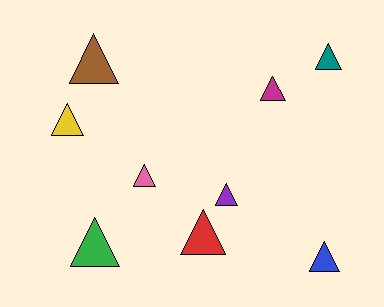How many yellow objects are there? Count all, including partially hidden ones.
There is 1 yellow object.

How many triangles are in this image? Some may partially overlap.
There are 9 triangles.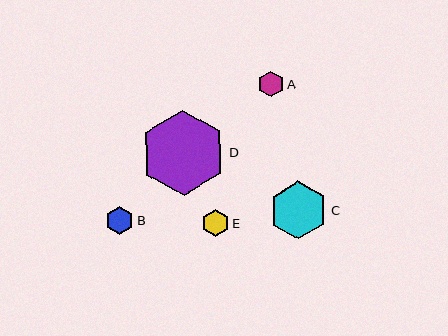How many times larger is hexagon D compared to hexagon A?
Hexagon D is approximately 3.4 times the size of hexagon A.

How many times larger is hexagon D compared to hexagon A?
Hexagon D is approximately 3.4 times the size of hexagon A.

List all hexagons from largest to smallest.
From largest to smallest: D, C, B, E, A.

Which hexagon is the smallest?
Hexagon A is the smallest with a size of approximately 25 pixels.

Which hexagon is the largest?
Hexagon D is the largest with a size of approximately 86 pixels.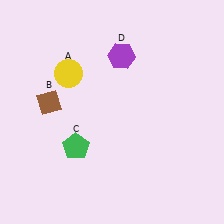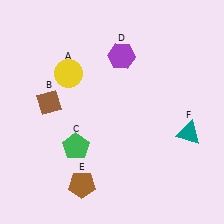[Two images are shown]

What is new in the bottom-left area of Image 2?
A brown pentagon (E) was added in the bottom-left area of Image 2.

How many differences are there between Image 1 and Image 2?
There are 2 differences between the two images.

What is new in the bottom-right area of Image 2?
A teal triangle (F) was added in the bottom-right area of Image 2.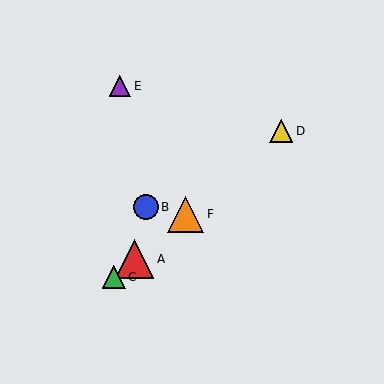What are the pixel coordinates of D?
Object D is at (281, 131).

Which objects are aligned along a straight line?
Objects A, C, D, F are aligned along a straight line.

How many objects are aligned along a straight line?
4 objects (A, C, D, F) are aligned along a straight line.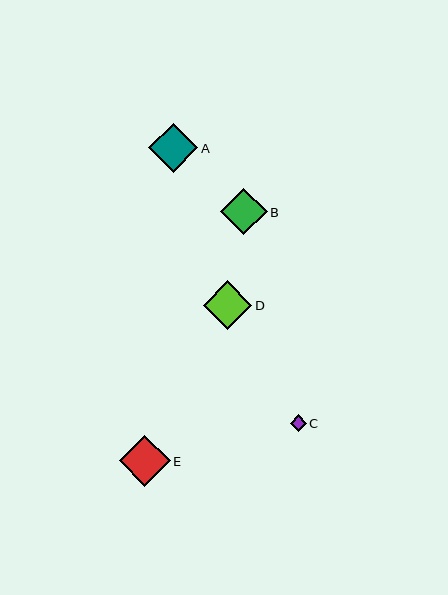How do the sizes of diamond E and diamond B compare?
Diamond E and diamond B are approximately the same size.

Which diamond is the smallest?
Diamond C is the smallest with a size of approximately 16 pixels.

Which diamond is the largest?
Diamond E is the largest with a size of approximately 51 pixels.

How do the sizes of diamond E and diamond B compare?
Diamond E and diamond B are approximately the same size.